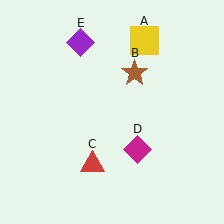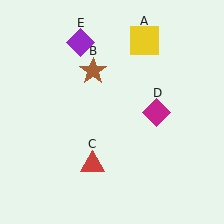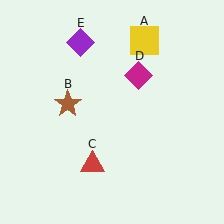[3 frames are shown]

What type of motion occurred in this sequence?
The brown star (object B), magenta diamond (object D) rotated counterclockwise around the center of the scene.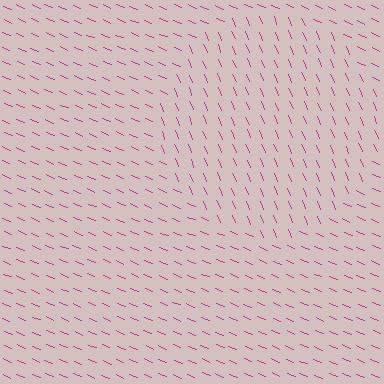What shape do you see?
I see a circle.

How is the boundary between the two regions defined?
The boundary is defined purely by a change in line orientation (approximately 45 degrees difference). All lines are the same color and thickness.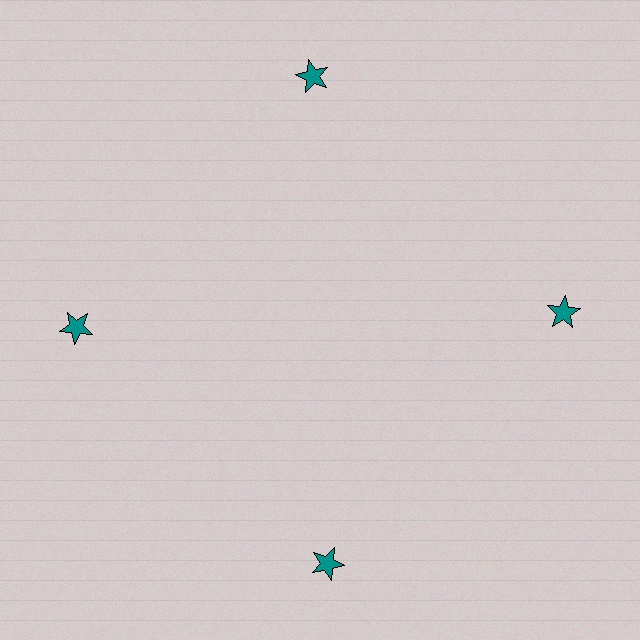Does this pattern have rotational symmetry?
Yes, this pattern has 4-fold rotational symmetry. It looks the same after rotating 90 degrees around the center.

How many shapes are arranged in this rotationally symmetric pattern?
There are 4 shapes, arranged in 4 groups of 1.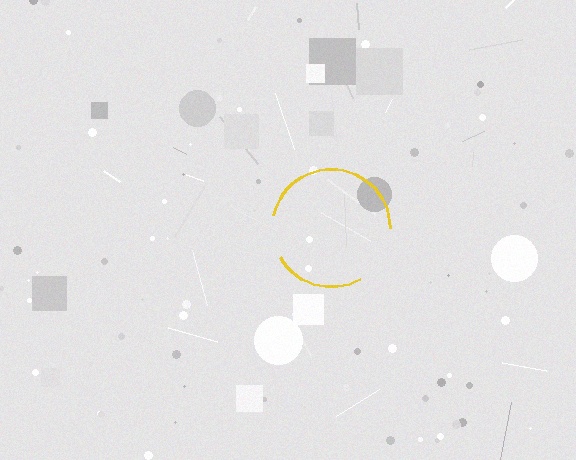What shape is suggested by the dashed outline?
The dashed outline suggests a circle.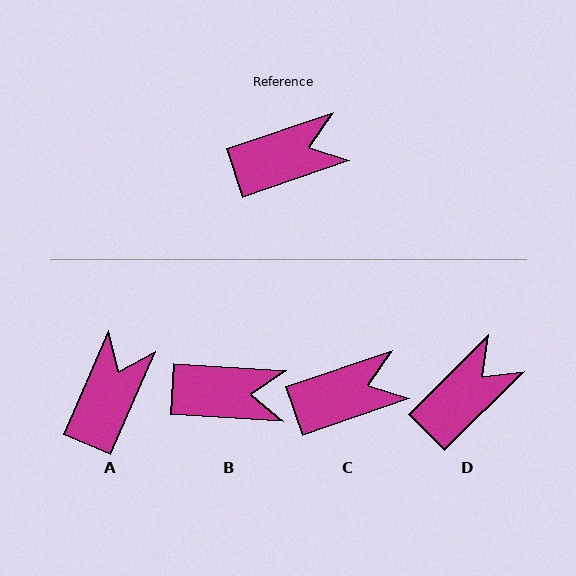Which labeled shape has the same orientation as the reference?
C.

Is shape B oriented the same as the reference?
No, it is off by about 22 degrees.